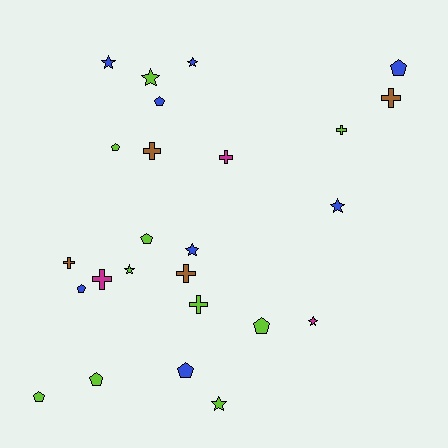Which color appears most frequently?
Lime, with 10 objects.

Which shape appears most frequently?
Pentagon, with 9 objects.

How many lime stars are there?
There are 3 lime stars.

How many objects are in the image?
There are 25 objects.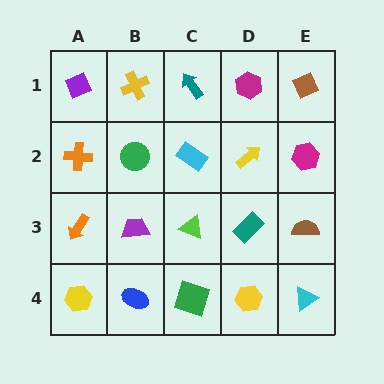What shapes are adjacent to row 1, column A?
An orange cross (row 2, column A), a yellow cross (row 1, column B).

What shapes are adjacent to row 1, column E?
A magenta hexagon (row 2, column E), a magenta hexagon (row 1, column D).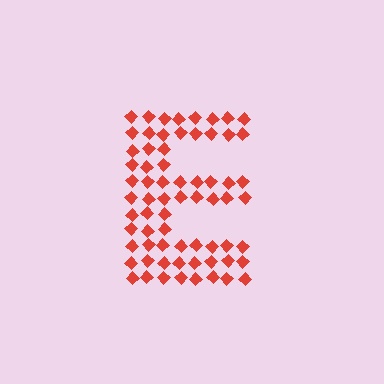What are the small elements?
The small elements are diamonds.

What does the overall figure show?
The overall figure shows the letter E.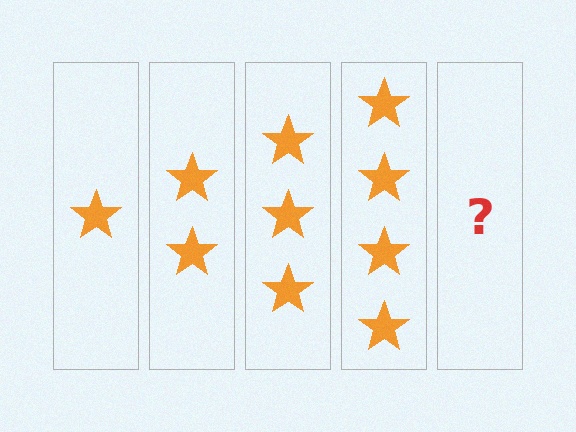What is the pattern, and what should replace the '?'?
The pattern is that each step adds one more star. The '?' should be 5 stars.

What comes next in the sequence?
The next element should be 5 stars.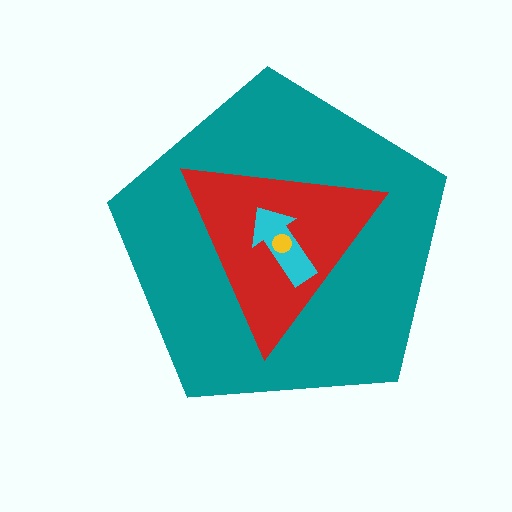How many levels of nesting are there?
4.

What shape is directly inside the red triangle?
The cyan arrow.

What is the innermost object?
The yellow circle.